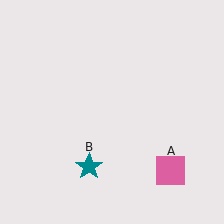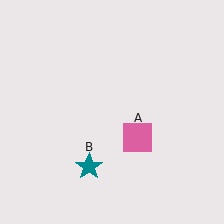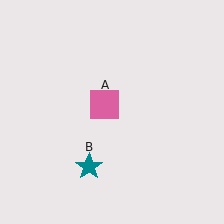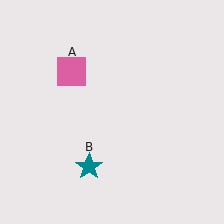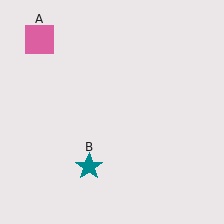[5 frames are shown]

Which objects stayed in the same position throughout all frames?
Teal star (object B) remained stationary.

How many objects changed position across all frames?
1 object changed position: pink square (object A).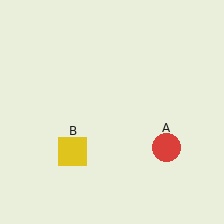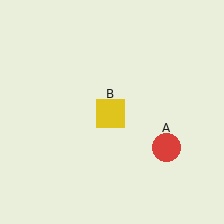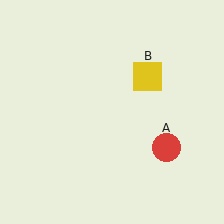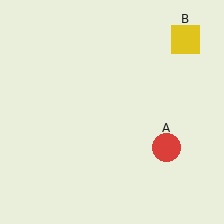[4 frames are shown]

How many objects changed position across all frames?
1 object changed position: yellow square (object B).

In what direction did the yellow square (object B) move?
The yellow square (object B) moved up and to the right.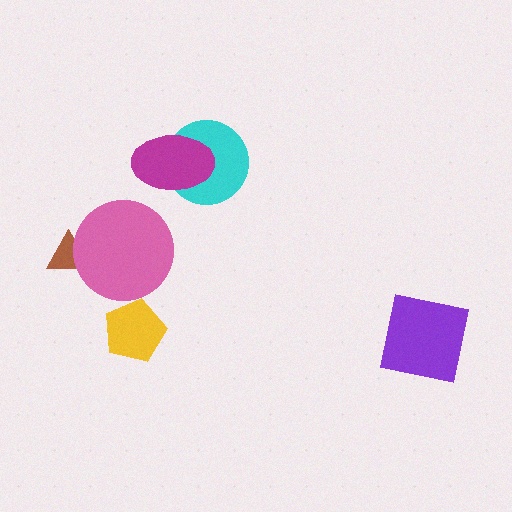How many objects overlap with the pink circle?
1 object overlaps with the pink circle.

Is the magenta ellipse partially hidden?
No, no other shape covers it.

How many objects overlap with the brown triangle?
1 object overlaps with the brown triangle.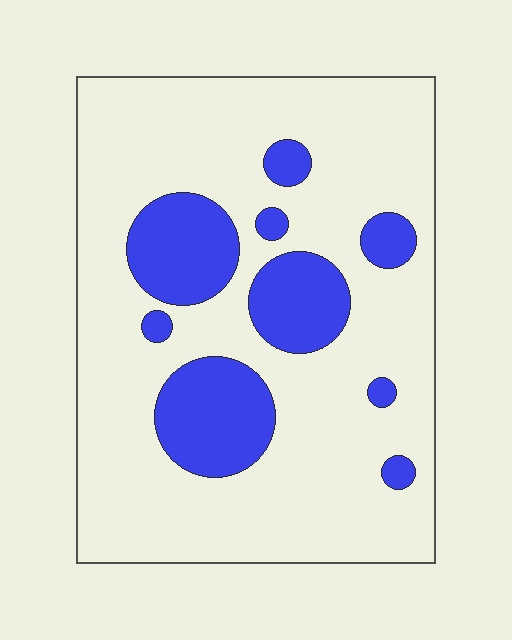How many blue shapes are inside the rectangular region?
9.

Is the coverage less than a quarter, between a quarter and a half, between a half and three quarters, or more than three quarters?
Less than a quarter.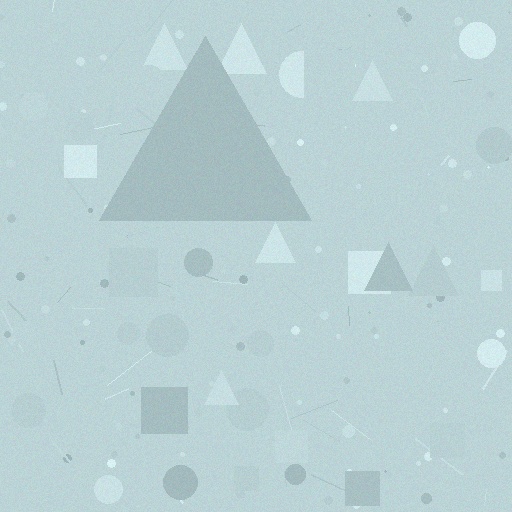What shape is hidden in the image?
A triangle is hidden in the image.